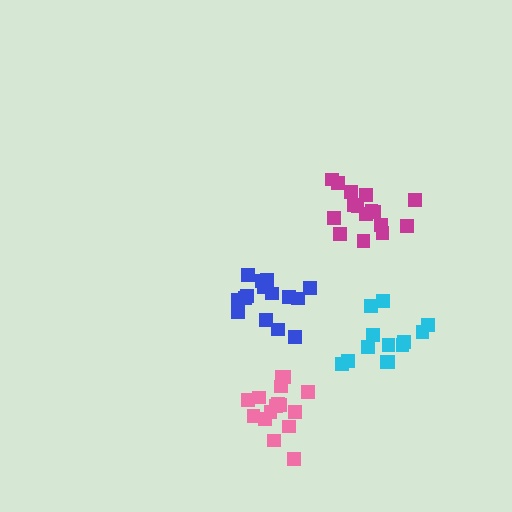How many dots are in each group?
Group 1: 16 dots, Group 2: 15 dots, Group 3: 13 dots, Group 4: 16 dots (60 total).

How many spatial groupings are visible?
There are 4 spatial groupings.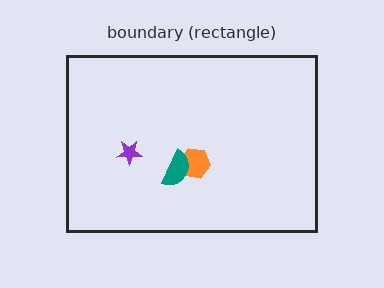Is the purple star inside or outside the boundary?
Inside.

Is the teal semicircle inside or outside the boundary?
Inside.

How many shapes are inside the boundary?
3 inside, 0 outside.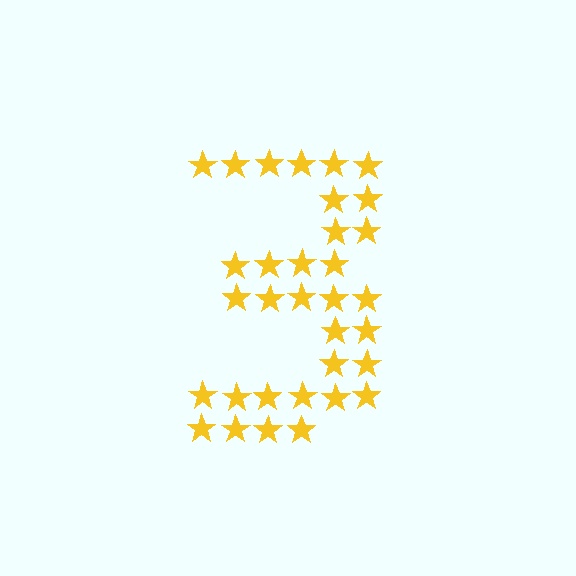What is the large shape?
The large shape is the digit 3.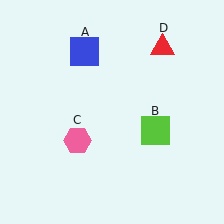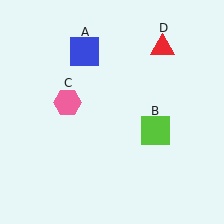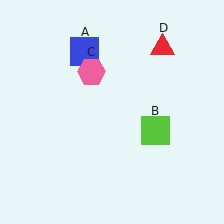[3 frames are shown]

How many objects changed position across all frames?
1 object changed position: pink hexagon (object C).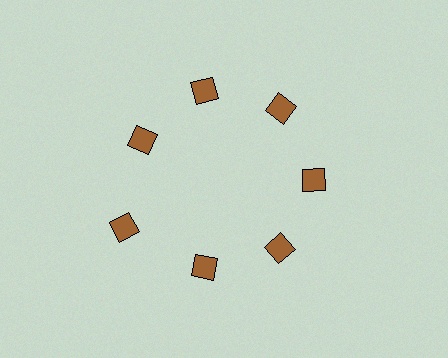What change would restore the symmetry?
The symmetry would be restored by moving it inward, back onto the ring so that all 7 squares sit at equal angles and equal distance from the center.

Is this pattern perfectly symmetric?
No. The 7 brown squares are arranged in a ring, but one element near the 8 o'clock position is pushed outward from the center, breaking the 7-fold rotational symmetry.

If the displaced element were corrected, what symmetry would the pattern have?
It would have 7-fold rotational symmetry — the pattern would map onto itself every 51 degrees.